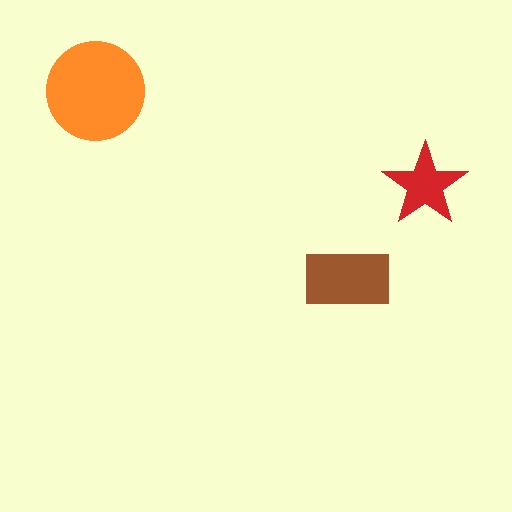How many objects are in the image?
There are 3 objects in the image.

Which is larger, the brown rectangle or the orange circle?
The orange circle.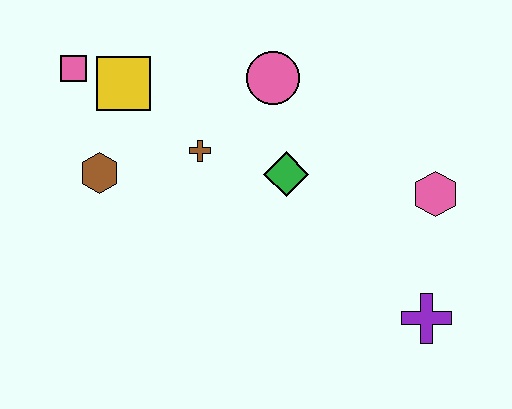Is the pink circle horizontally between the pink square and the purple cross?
Yes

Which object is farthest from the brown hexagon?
The purple cross is farthest from the brown hexagon.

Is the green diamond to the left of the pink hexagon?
Yes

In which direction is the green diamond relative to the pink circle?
The green diamond is below the pink circle.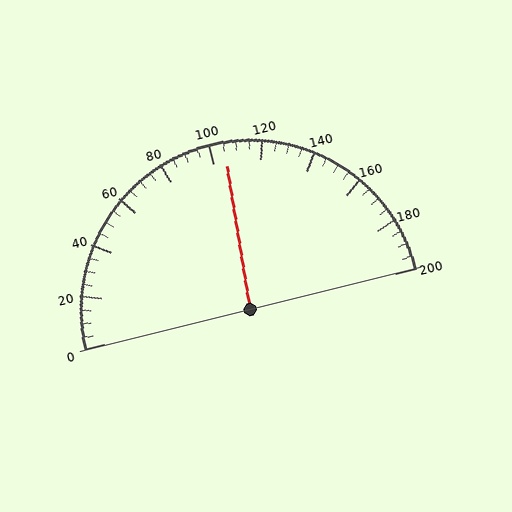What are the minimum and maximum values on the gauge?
The gauge ranges from 0 to 200.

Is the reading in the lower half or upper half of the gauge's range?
The reading is in the upper half of the range (0 to 200).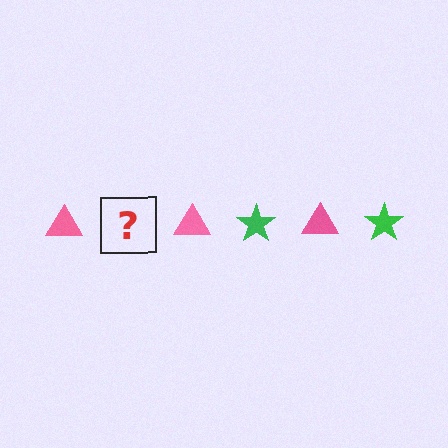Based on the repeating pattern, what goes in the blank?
The blank should be a green star.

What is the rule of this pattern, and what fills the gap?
The rule is that the pattern alternates between pink triangle and green star. The gap should be filled with a green star.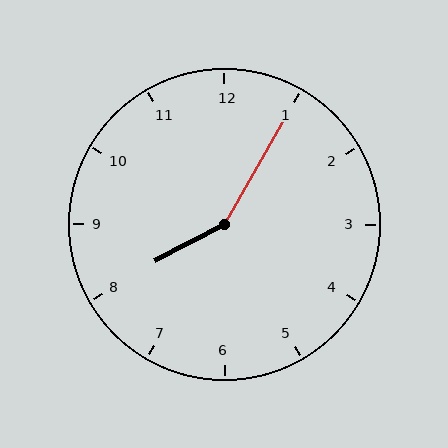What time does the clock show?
8:05.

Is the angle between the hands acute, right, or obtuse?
It is obtuse.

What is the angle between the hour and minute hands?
Approximately 148 degrees.